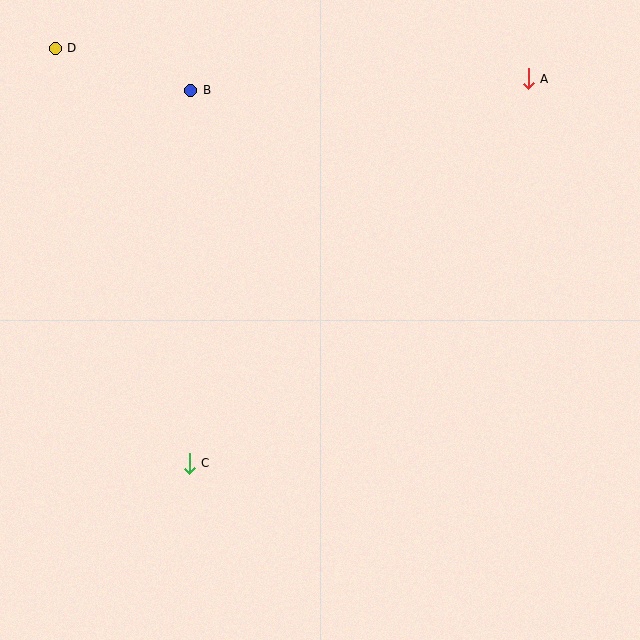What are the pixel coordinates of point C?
Point C is at (189, 463).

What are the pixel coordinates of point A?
Point A is at (528, 79).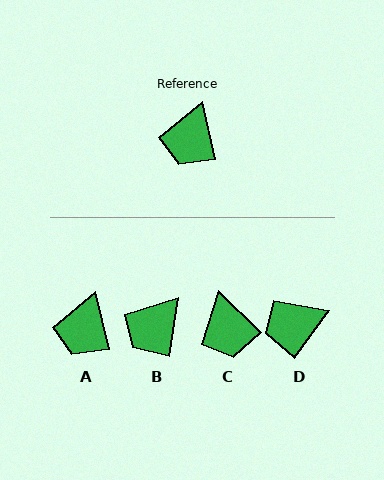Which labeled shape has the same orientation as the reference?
A.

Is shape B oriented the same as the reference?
No, it is off by about 21 degrees.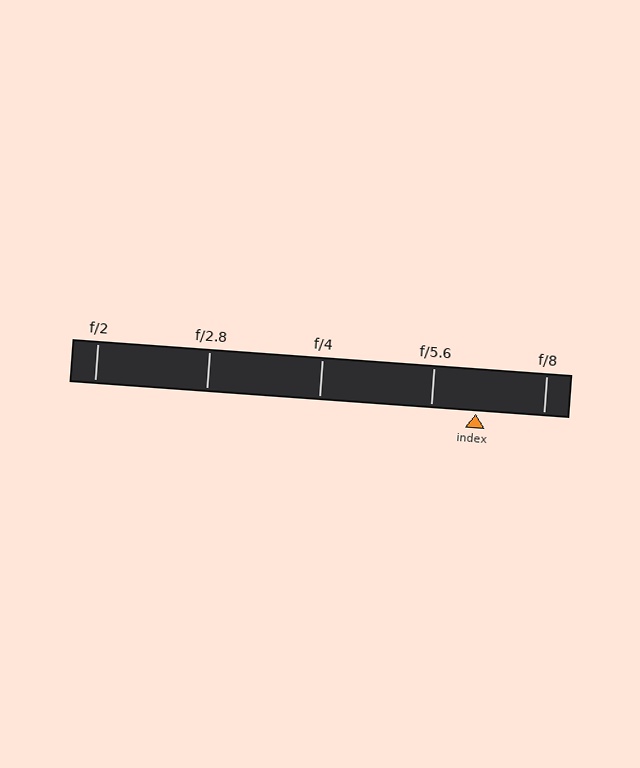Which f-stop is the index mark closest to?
The index mark is closest to f/5.6.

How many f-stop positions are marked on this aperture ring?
There are 5 f-stop positions marked.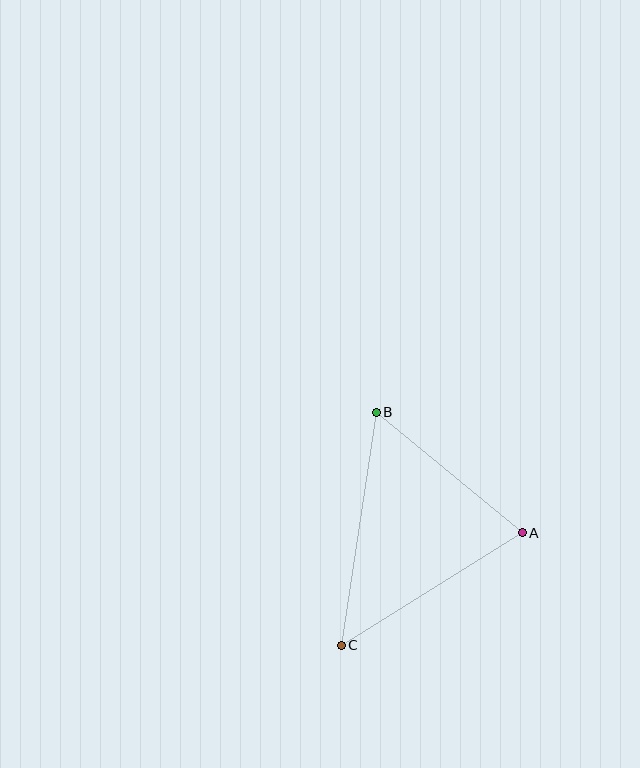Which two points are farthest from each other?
Points B and C are farthest from each other.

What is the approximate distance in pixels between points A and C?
The distance between A and C is approximately 213 pixels.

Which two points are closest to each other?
Points A and B are closest to each other.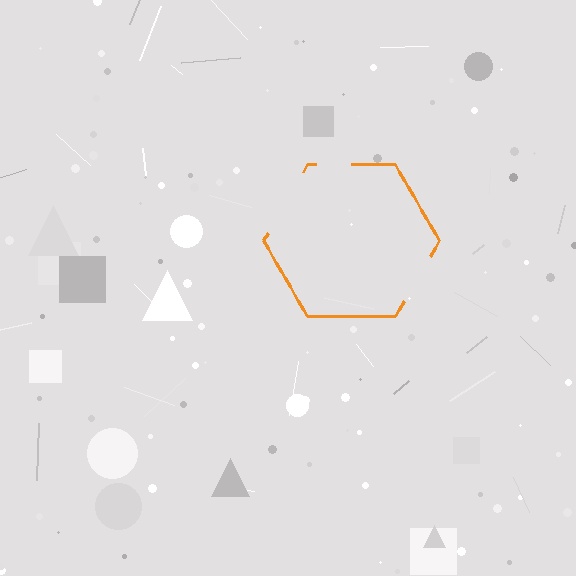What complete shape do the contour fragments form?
The contour fragments form a hexagon.